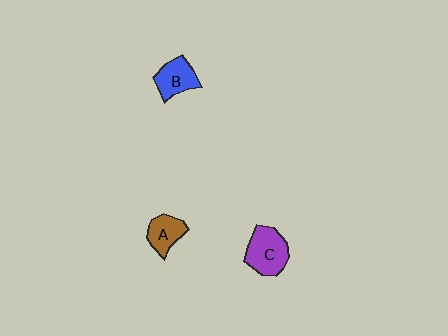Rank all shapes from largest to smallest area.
From largest to smallest: C (purple), B (blue), A (brown).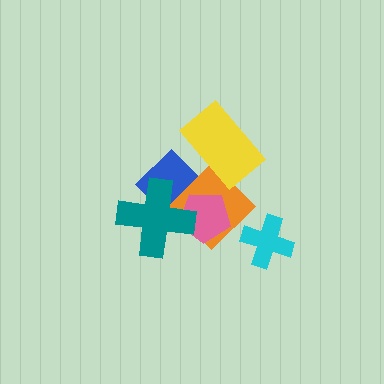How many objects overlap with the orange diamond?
4 objects overlap with the orange diamond.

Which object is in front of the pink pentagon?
The teal cross is in front of the pink pentagon.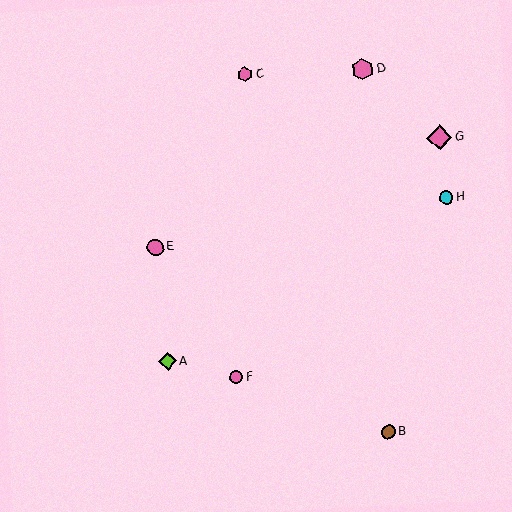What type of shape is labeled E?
Shape E is a pink circle.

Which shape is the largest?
The pink diamond (labeled G) is the largest.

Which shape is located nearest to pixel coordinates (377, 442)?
The brown circle (labeled B) at (388, 432) is nearest to that location.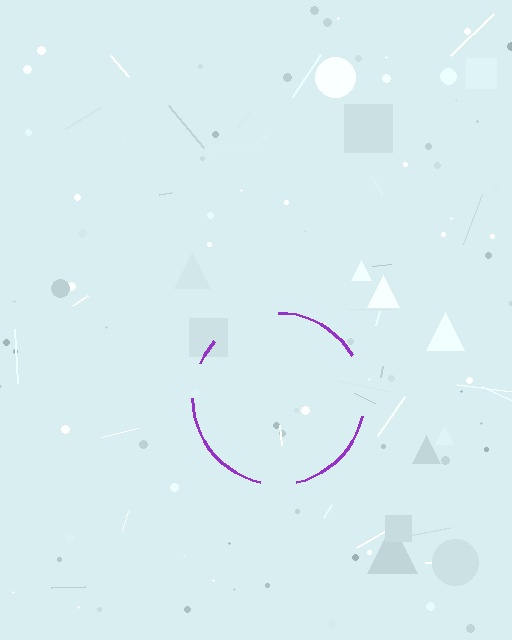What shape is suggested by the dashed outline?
The dashed outline suggests a circle.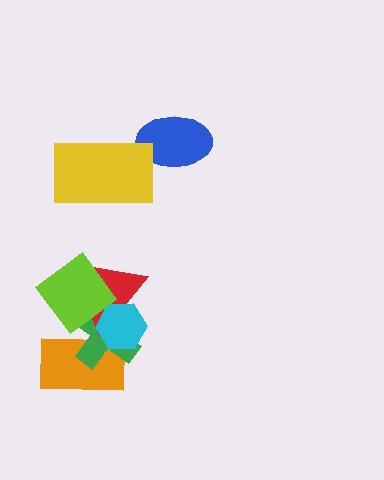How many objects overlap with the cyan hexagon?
3 objects overlap with the cyan hexagon.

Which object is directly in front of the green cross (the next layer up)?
The red triangle is directly in front of the green cross.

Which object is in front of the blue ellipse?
The yellow rectangle is in front of the blue ellipse.